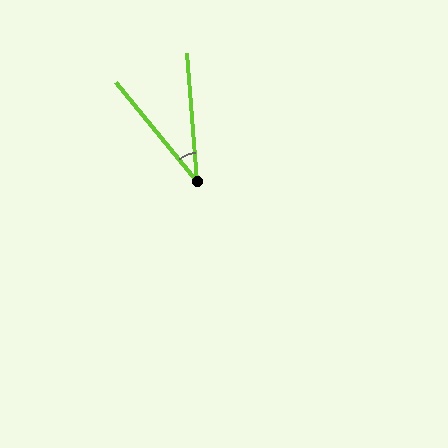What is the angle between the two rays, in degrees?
Approximately 35 degrees.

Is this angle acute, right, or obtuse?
It is acute.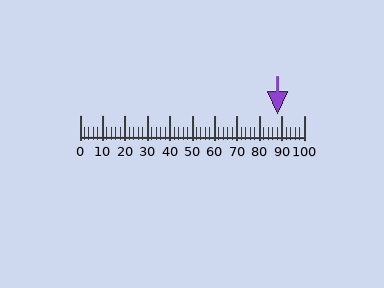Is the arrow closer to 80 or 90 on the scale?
The arrow is closer to 90.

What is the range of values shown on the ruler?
The ruler shows values from 0 to 100.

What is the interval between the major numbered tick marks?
The major tick marks are spaced 10 units apart.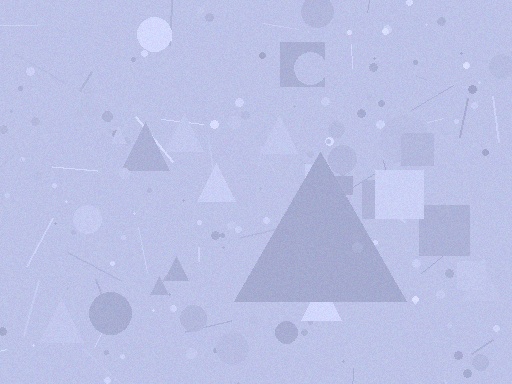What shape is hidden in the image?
A triangle is hidden in the image.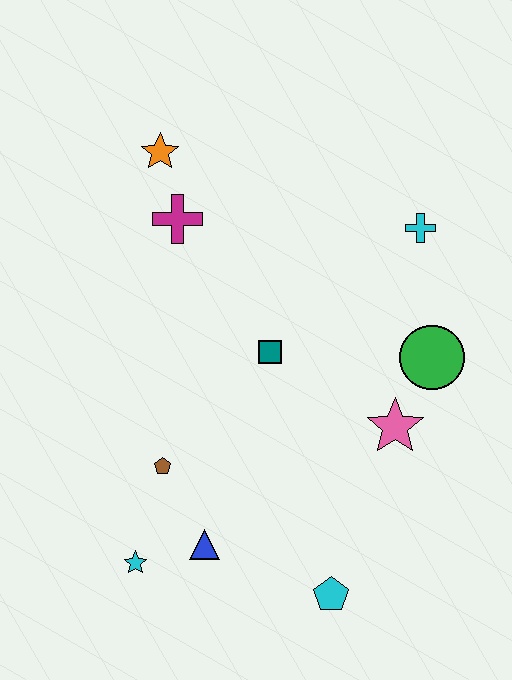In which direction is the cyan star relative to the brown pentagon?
The cyan star is below the brown pentagon.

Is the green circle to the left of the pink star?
No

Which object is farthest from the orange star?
The cyan pentagon is farthest from the orange star.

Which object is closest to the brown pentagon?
The blue triangle is closest to the brown pentagon.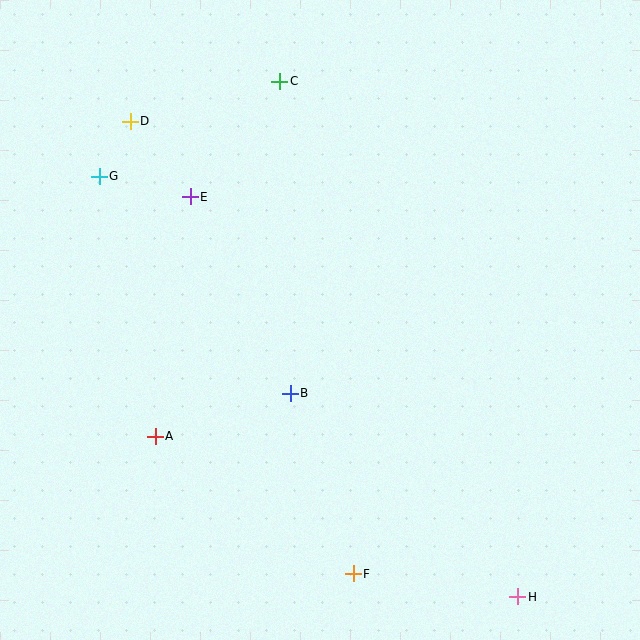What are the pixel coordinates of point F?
Point F is at (353, 574).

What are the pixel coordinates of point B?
Point B is at (290, 393).